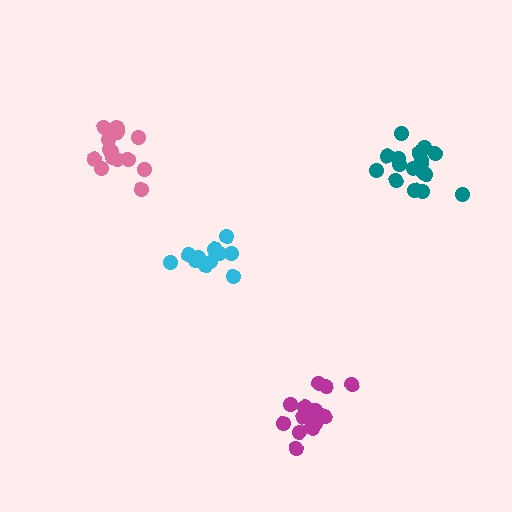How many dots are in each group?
Group 1: 14 dots, Group 2: 12 dots, Group 3: 17 dots, Group 4: 16 dots (59 total).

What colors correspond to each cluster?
The clusters are colored: pink, cyan, teal, magenta.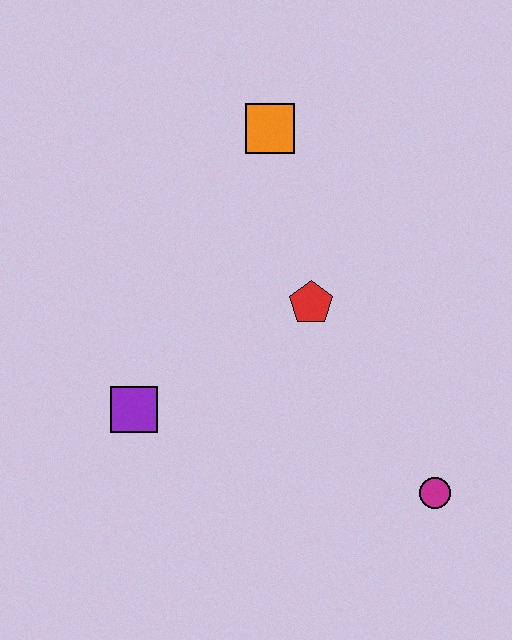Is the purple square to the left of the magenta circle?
Yes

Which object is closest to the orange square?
The red pentagon is closest to the orange square.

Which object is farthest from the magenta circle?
The orange square is farthest from the magenta circle.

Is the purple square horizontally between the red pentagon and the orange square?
No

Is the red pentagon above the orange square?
No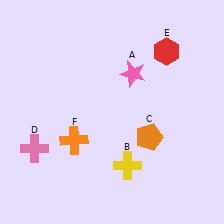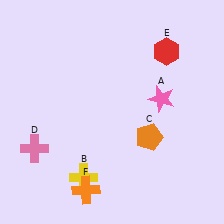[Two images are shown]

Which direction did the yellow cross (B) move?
The yellow cross (B) moved left.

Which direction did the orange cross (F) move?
The orange cross (F) moved down.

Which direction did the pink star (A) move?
The pink star (A) moved right.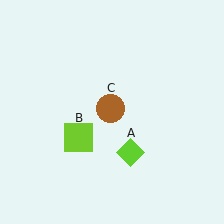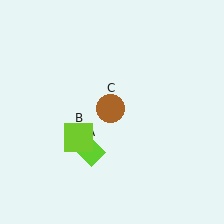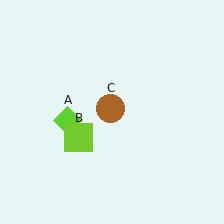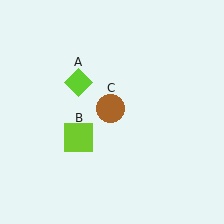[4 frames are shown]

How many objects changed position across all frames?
1 object changed position: lime diamond (object A).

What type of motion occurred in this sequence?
The lime diamond (object A) rotated clockwise around the center of the scene.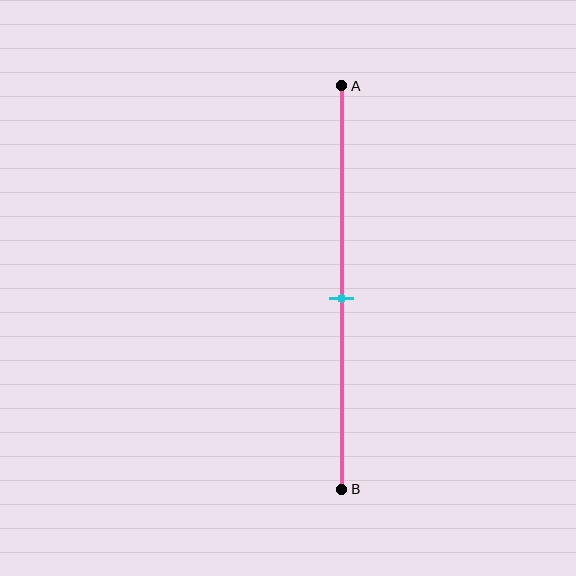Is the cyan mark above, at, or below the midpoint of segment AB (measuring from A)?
The cyan mark is approximately at the midpoint of segment AB.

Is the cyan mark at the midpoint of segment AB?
Yes, the mark is approximately at the midpoint.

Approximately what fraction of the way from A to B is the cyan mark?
The cyan mark is approximately 55% of the way from A to B.